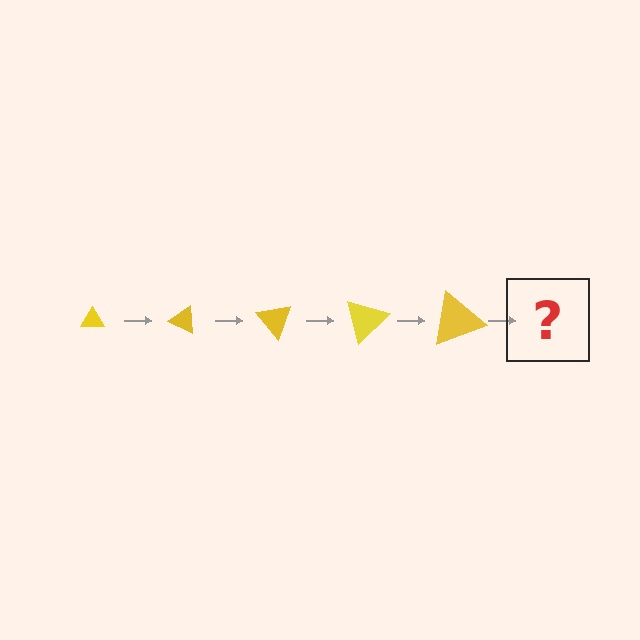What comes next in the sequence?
The next element should be a triangle, larger than the previous one and rotated 125 degrees from the start.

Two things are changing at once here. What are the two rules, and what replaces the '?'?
The two rules are that the triangle grows larger each step and it rotates 25 degrees each step. The '?' should be a triangle, larger than the previous one and rotated 125 degrees from the start.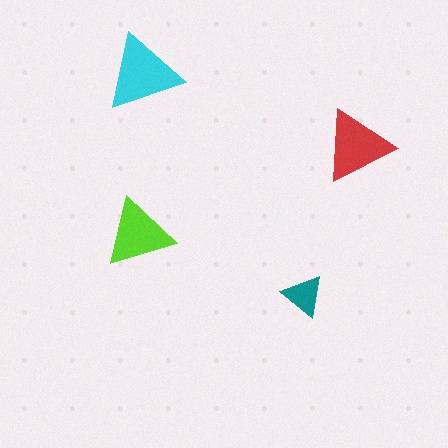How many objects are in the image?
There are 4 objects in the image.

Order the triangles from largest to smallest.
the cyan one, the red one, the lime one, the teal one.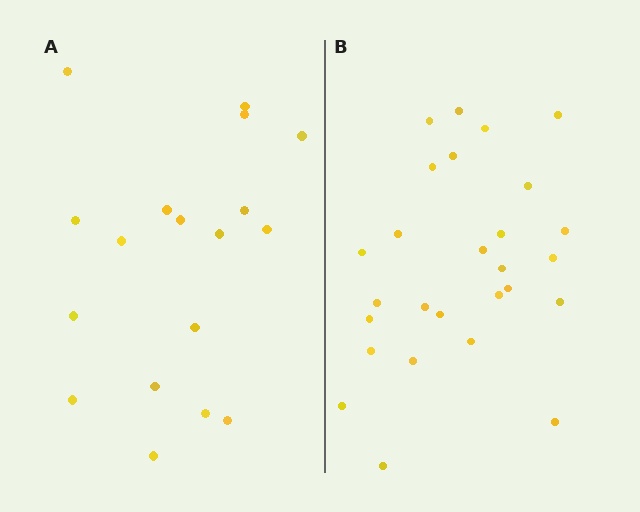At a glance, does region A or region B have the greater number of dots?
Region B (the right region) has more dots.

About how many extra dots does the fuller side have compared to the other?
Region B has roughly 8 or so more dots than region A.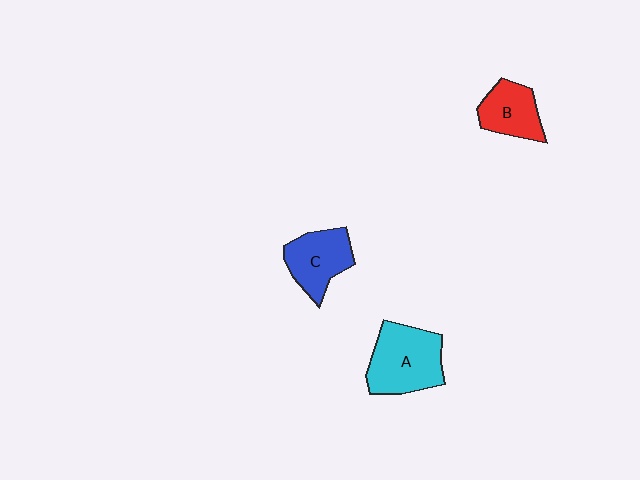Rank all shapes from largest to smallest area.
From largest to smallest: A (cyan), C (blue), B (red).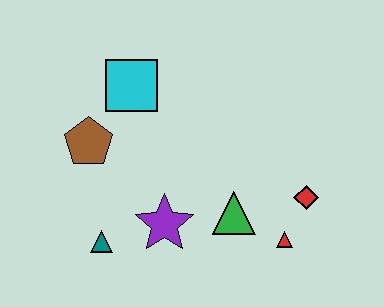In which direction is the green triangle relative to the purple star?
The green triangle is to the right of the purple star.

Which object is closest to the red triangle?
The red diamond is closest to the red triangle.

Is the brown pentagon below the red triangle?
No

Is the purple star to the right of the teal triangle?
Yes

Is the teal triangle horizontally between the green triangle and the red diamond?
No